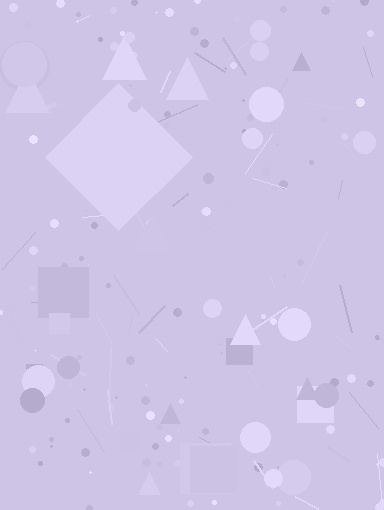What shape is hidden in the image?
A diamond is hidden in the image.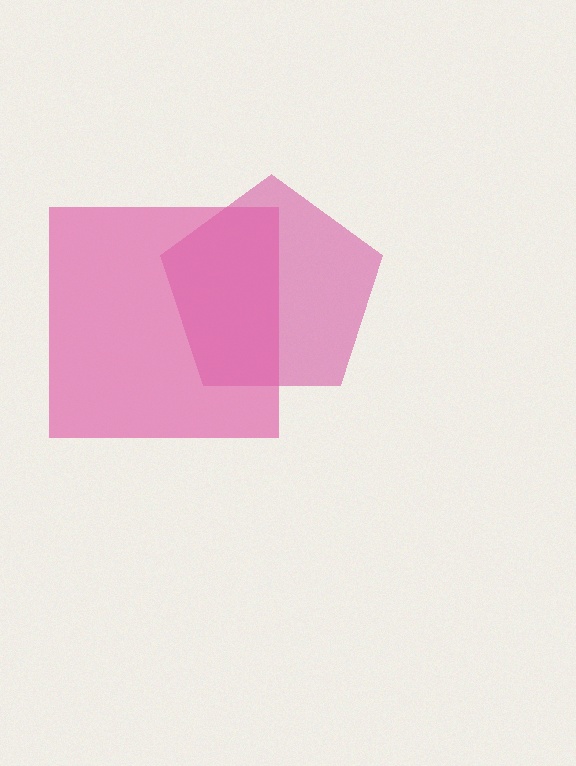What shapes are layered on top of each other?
The layered shapes are: a magenta pentagon, a pink square.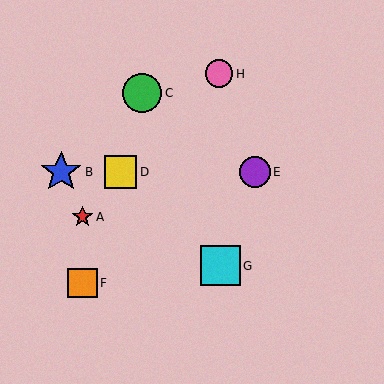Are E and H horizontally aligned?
No, E is at y≈172 and H is at y≈74.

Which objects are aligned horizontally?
Objects B, D, E are aligned horizontally.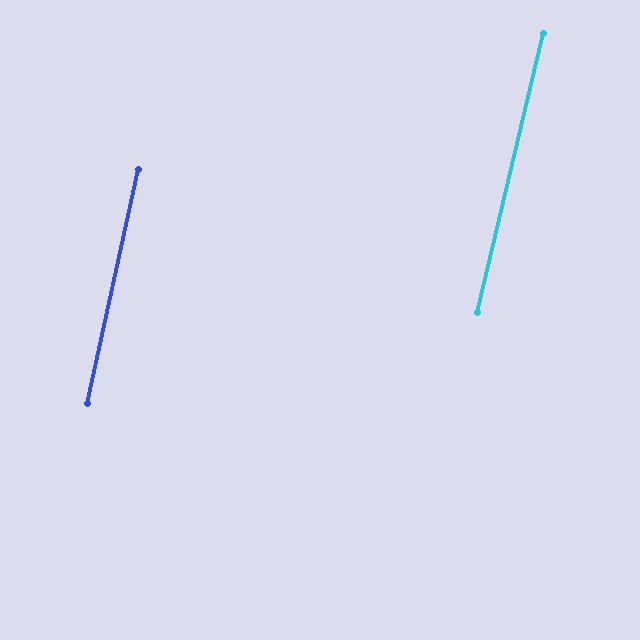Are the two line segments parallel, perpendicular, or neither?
Parallel — their directions differ by only 0.9°.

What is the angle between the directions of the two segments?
Approximately 1 degree.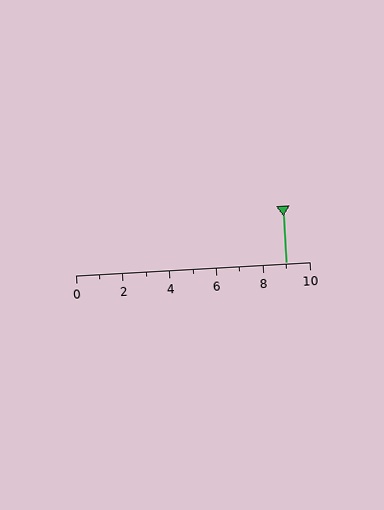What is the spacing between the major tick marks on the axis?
The major ticks are spaced 2 apart.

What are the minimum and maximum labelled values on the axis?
The axis runs from 0 to 10.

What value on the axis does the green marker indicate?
The marker indicates approximately 9.